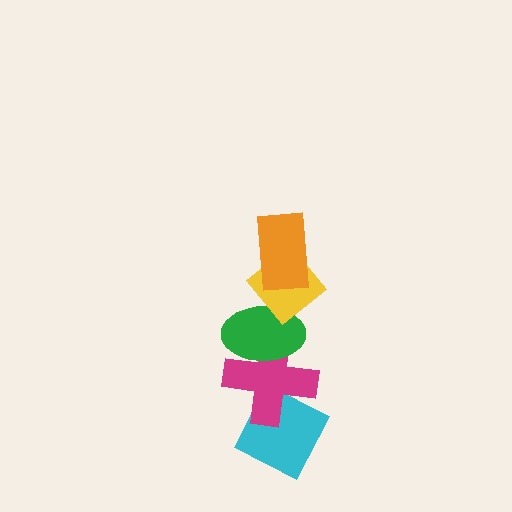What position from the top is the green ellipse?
The green ellipse is 3rd from the top.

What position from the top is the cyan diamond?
The cyan diamond is 5th from the top.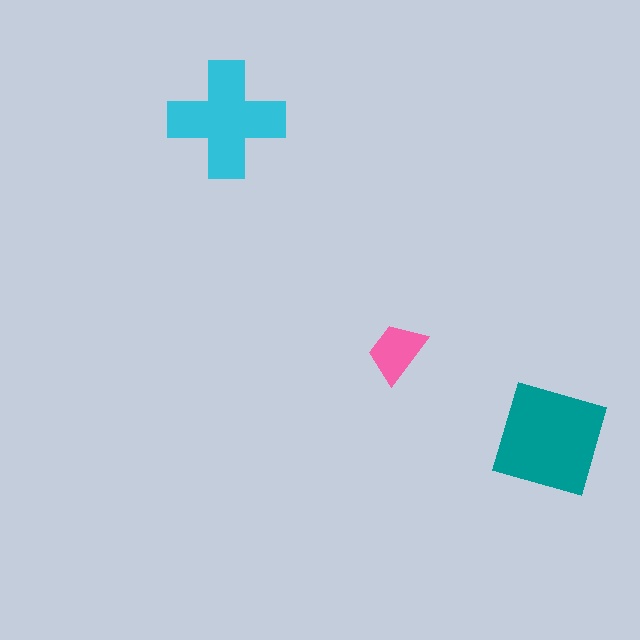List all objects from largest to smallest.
The teal diamond, the cyan cross, the pink trapezoid.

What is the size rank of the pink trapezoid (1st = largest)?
3rd.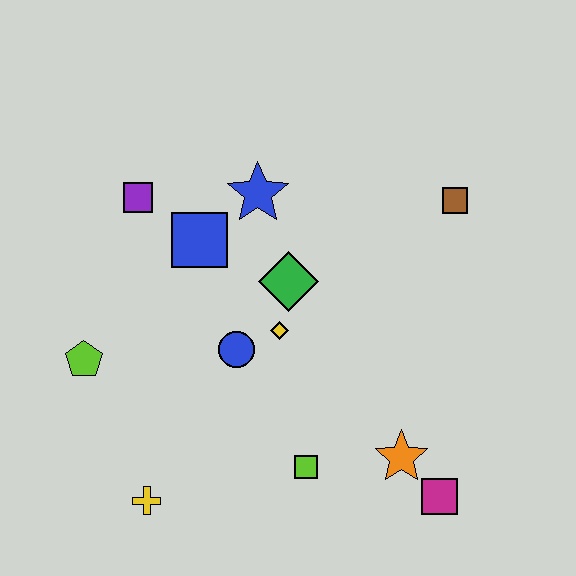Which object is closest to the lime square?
The orange star is closest to the lime square.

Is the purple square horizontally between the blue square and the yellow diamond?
No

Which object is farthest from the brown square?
The yellow cross is farthest from the brown square.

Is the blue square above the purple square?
No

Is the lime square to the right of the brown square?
No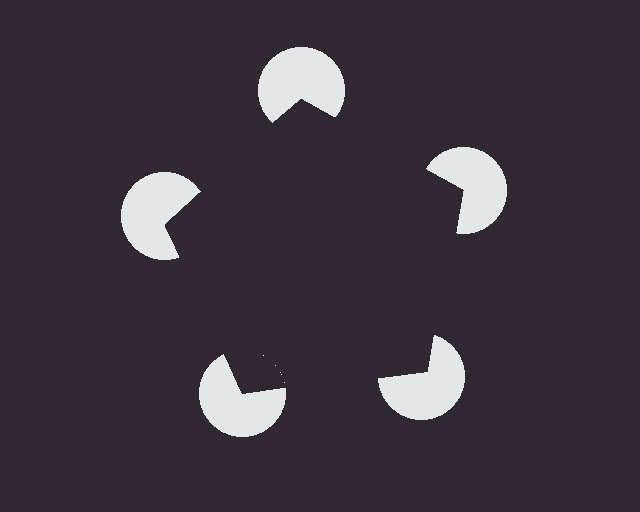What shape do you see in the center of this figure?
An illusory pentagon — its edges are inferred from the aligned wedge cuts in the pac-man discs, not physically drawn.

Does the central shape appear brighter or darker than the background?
It typically appears slightly darker than the background, even though no actual brightness change is drawn.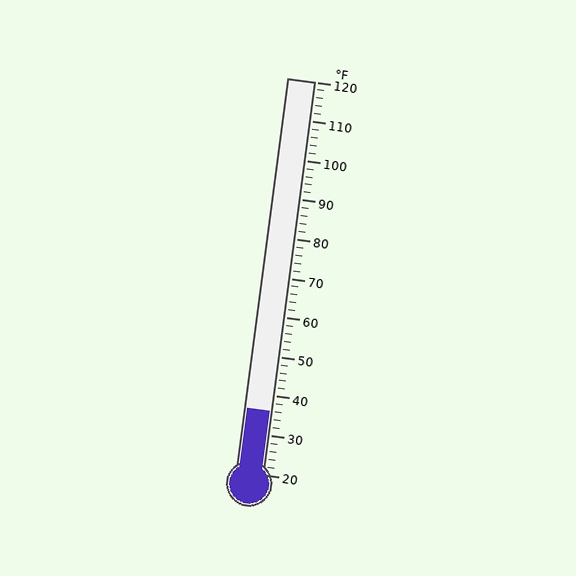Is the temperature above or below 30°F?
The temperature is above 30°F.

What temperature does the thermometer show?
The thermometer shows approximately 36°F.